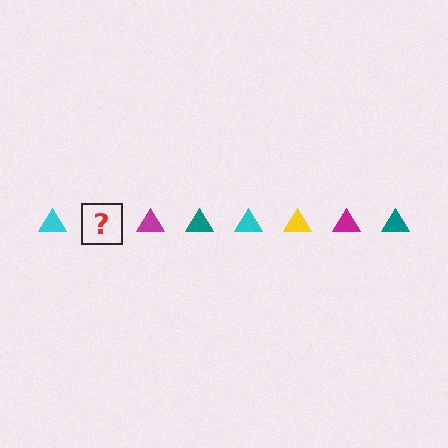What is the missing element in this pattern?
The missing element is a yellow triangle.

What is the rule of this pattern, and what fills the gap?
The rule is that the pattern cycles through cyan, yellow, magenta, teal triangles. The gap should be filled with a yellow triangle.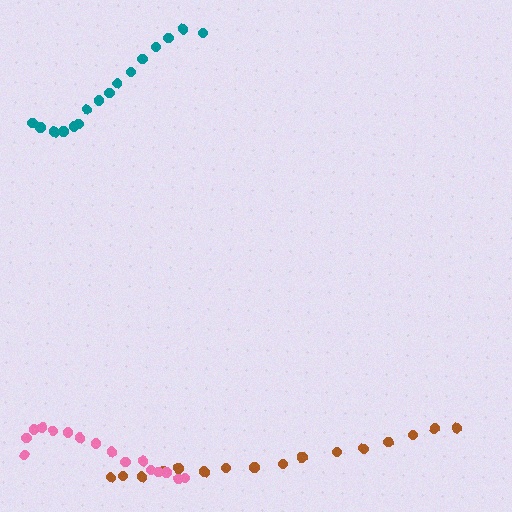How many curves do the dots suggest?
There are 3 distinct paths.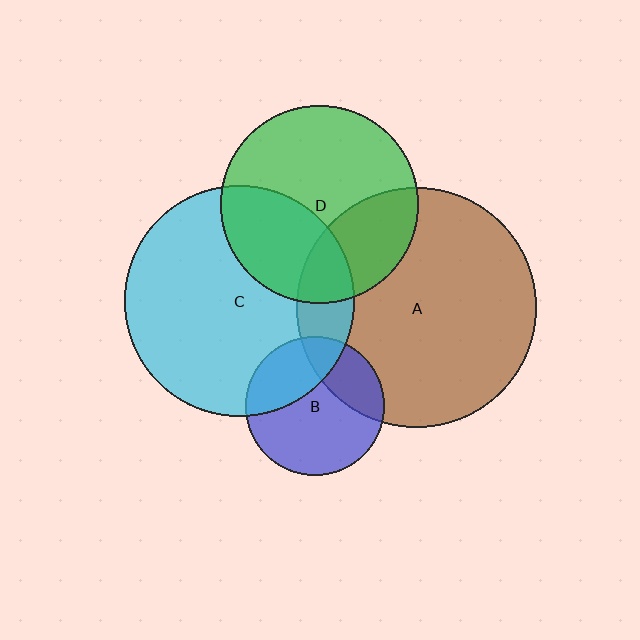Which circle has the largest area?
Circle A (brown).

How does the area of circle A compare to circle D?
Approximately 1.5 times.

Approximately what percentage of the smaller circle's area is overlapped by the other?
Approximately 15%.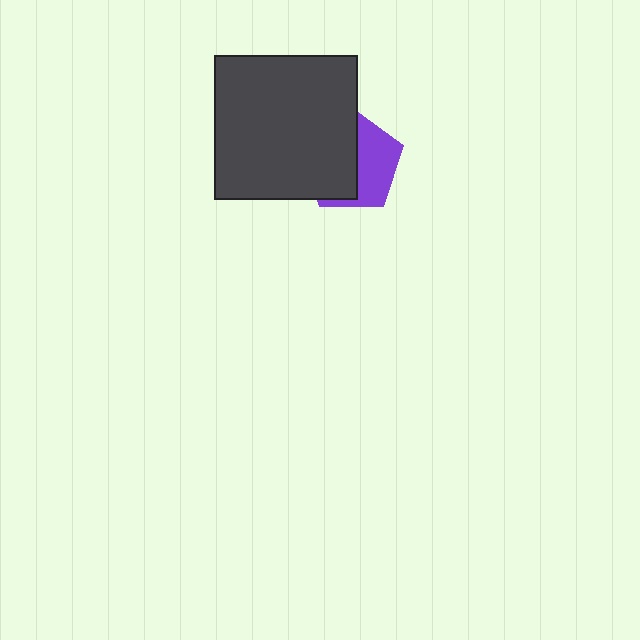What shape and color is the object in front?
The object in front is a dark gray square.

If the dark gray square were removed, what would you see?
You would see the complete purple pentagon.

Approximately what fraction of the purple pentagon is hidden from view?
Roughly 54% of the purple pentagon is hidden behind the dark gray square.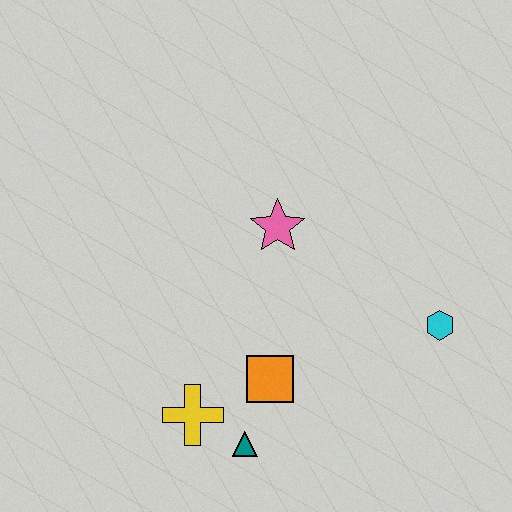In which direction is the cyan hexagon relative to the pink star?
The cyan hexagon is to the right of the pink star.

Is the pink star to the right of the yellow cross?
Yes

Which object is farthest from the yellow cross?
The cyan hexagon is farthest from the yellow cross.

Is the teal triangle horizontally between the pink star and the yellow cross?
Yes